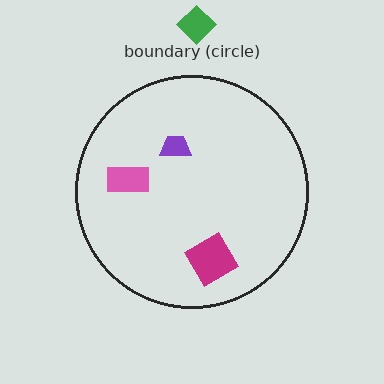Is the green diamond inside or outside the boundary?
Outside.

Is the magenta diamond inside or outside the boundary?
Inside.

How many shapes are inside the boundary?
3 inside, 1 outside.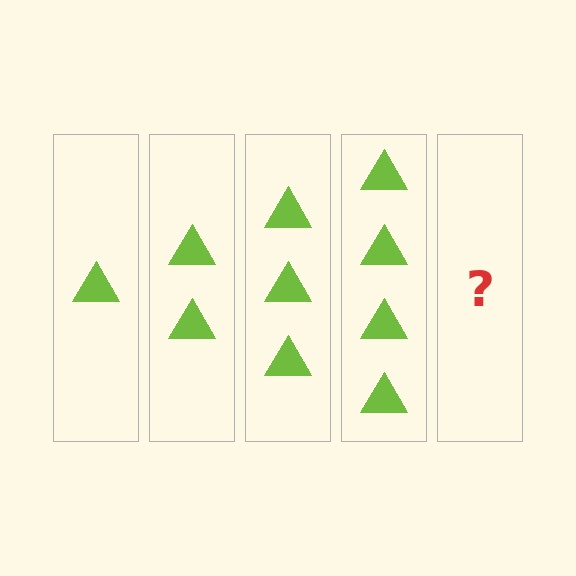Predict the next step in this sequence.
The next step is 5 triangles.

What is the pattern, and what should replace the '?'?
The pattern is that each step adds one more triangle. The '?' should be 5 triangles.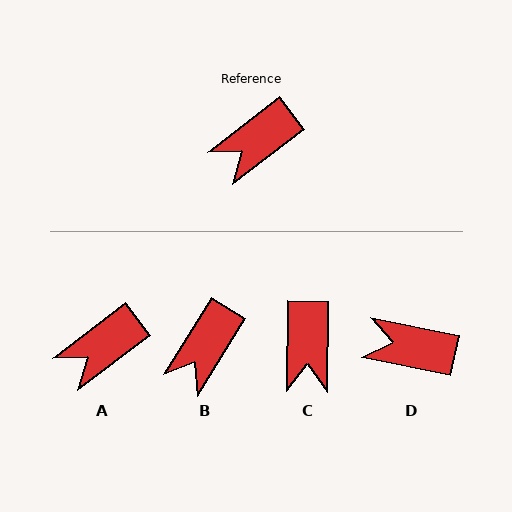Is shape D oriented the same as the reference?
No, it is off by about 49 degrees.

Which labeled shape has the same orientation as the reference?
A.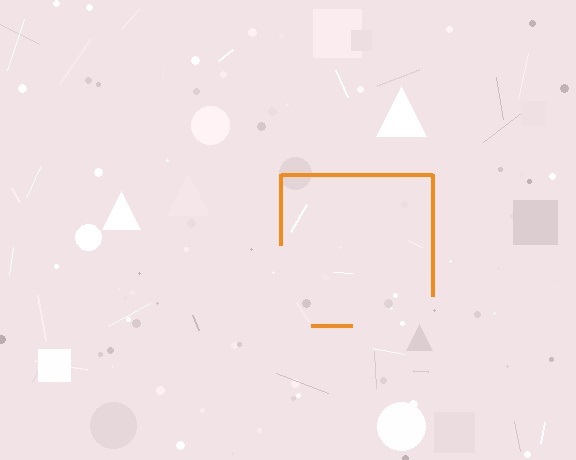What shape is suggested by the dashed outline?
The dashed outline suggests a square.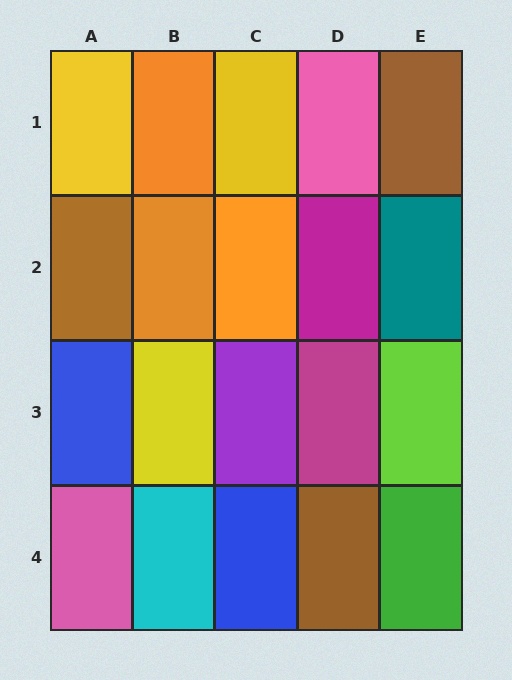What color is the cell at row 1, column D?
Pink.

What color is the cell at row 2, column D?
Magenta.